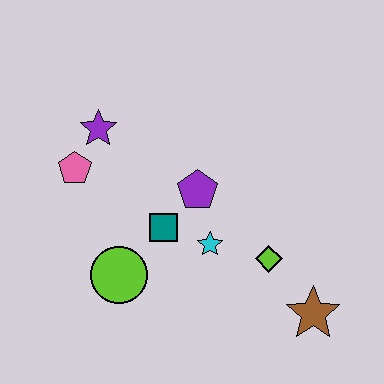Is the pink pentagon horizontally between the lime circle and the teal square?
No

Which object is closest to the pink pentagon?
The purple star is closest to the pink pentagon.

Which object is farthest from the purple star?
The brown star is farthest from the purple star.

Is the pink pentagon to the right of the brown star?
No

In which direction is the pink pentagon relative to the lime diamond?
The pink pentagon is to the left of the lime diamond.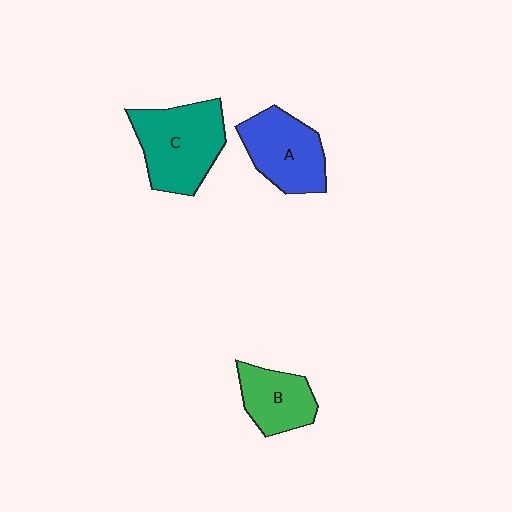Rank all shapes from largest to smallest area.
From largest to smallest: C (teal), A (blue), B (green).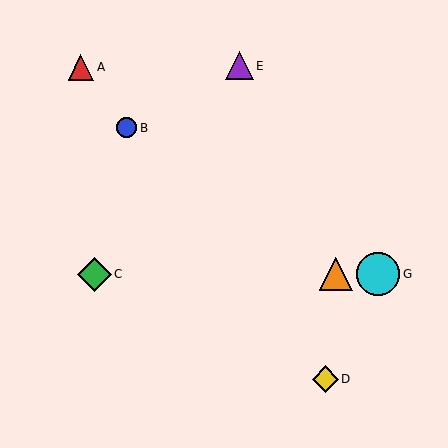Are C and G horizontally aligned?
Yes, both are at y≈274.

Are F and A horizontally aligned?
No, F is at y≈274 and A is at y≈67.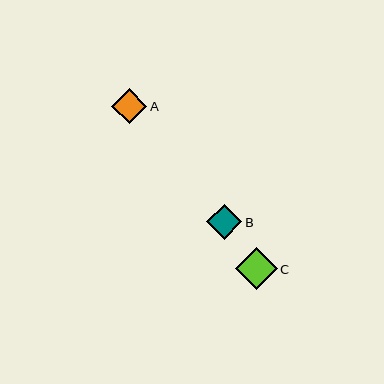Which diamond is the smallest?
Diamond A is the smallest with a size of approximately 35 pixels.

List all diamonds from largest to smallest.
From largest to smallest: C, B, A.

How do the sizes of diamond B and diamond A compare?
Diamond B and diamond A are approximately the same size.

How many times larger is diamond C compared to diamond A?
Diamond C is approximately 1.2 times the size of diamond A.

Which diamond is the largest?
Diamond C is the largest with a size of approximately 42 pixels.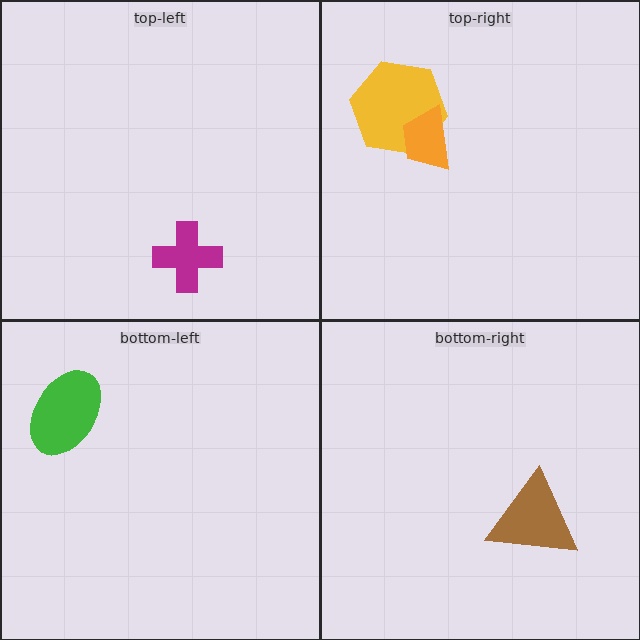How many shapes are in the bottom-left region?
1.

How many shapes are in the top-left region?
1.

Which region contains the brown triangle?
The bottom-right region.